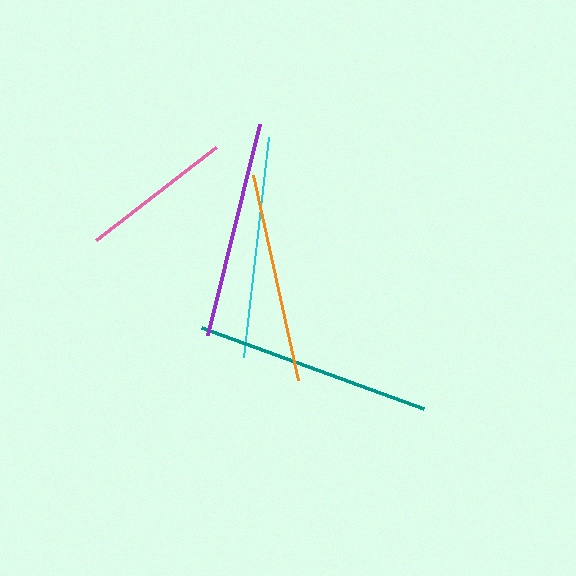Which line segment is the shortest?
The pink line is the shortest at approximately 152 pixels.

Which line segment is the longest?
The teal line is the longest at approximately 236 pixels.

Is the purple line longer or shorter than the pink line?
The purple line is longer than the pink line.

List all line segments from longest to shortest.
From longest to shortest: teal, cyan, purple, orange, pink.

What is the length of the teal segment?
The teal segment is approximately 236 pixels long.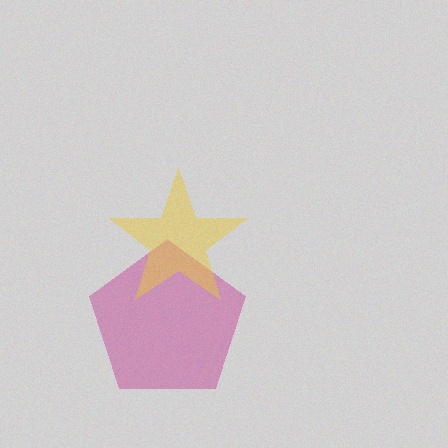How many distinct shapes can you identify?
There are 2 distinct shapes: a magenta pentagon, a yellow star.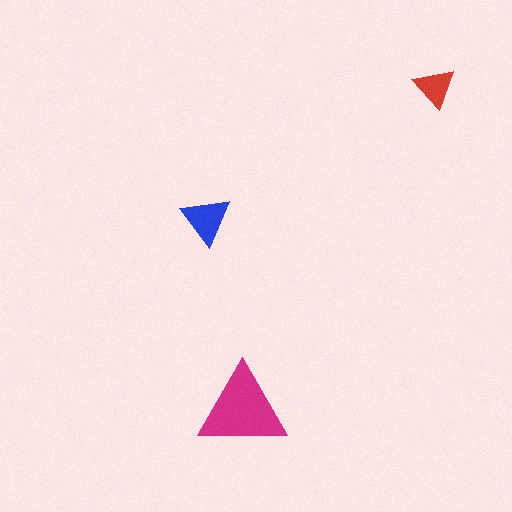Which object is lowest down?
The magenta triangle is bottommost.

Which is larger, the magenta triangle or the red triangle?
The magenta one.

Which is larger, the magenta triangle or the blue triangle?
The magenta one.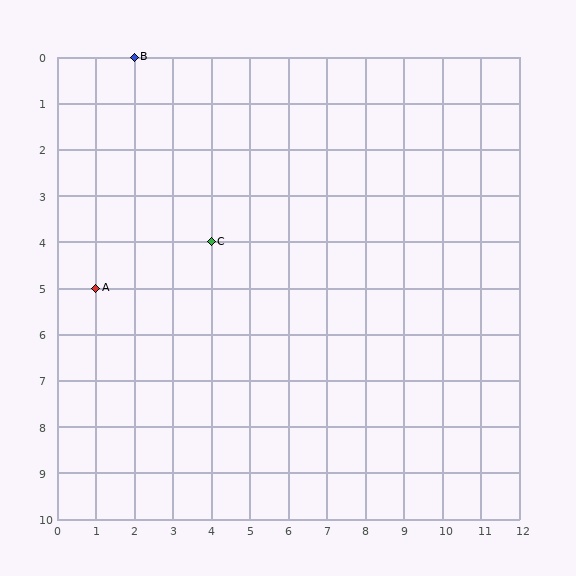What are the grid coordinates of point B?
Point B is at grid coordinates (2, 0).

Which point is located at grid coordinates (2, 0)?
Point B is at (2, 0).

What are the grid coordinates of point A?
Point A is at grid coordinates (1, 5).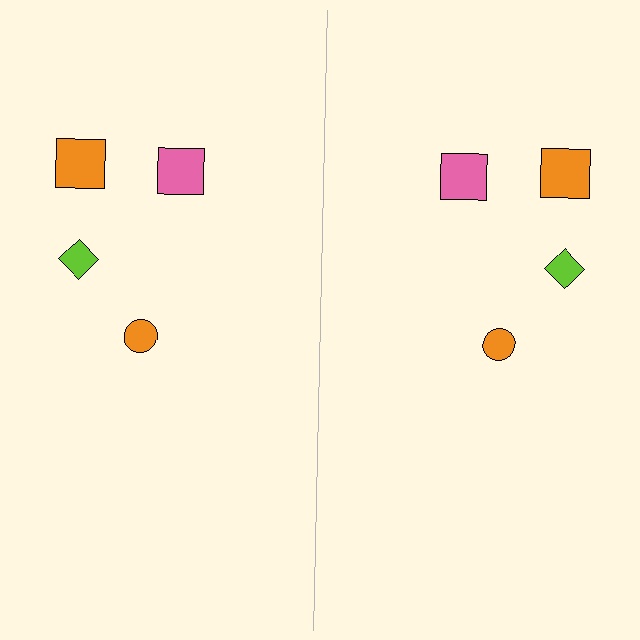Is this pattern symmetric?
Yes, this pattern has bilateral (reflection) symmetry.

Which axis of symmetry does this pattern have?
The pattern has a vertical axis of symmetry running through the center of the image.